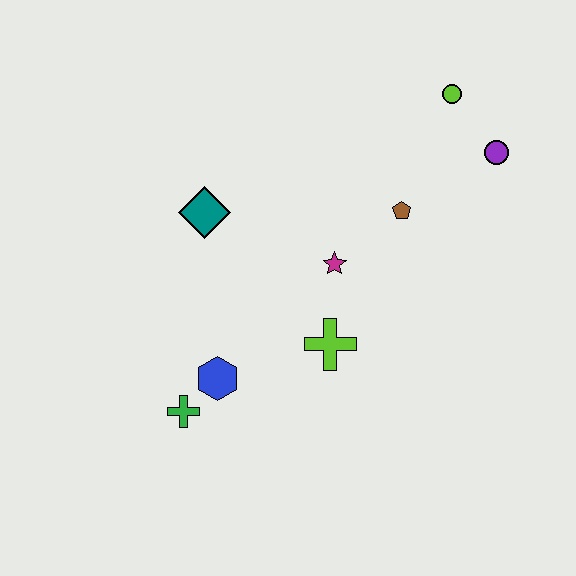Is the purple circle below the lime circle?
Yes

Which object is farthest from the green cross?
The lime circle is farthest from the green cross.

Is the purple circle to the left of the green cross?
No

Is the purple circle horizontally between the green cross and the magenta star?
No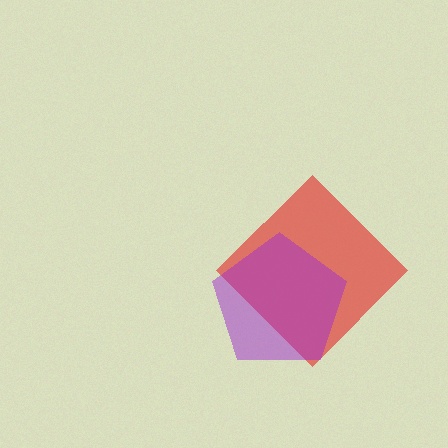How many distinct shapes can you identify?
There are 2 distinct shapes: a red diamond, a purple pentagon.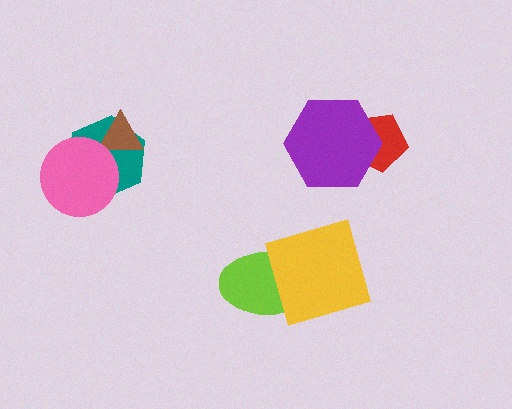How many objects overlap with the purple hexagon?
1 object overlaps with the purple hexagon.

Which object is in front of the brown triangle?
The pink circle is in front of the brown triangle.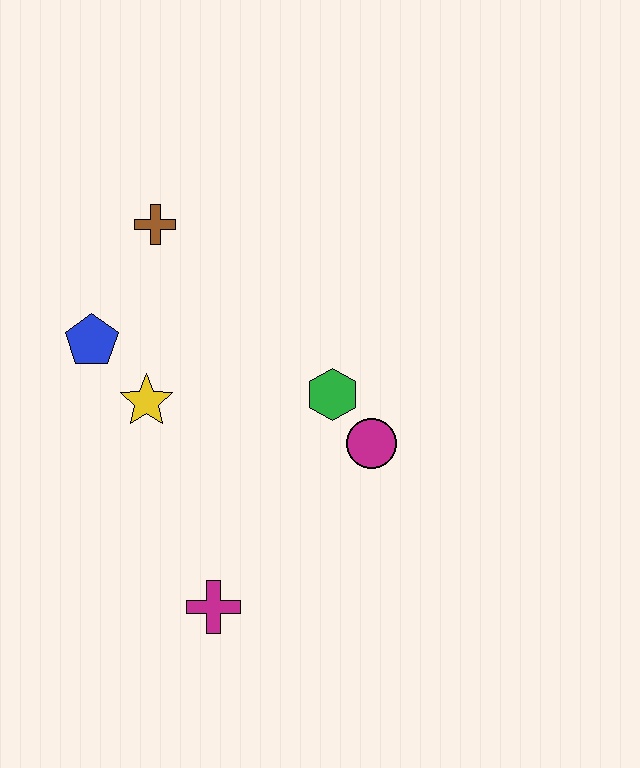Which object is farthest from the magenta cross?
The brown cross is farthest from the magenta cross.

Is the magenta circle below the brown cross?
Yes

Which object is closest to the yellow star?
The blue pentagon is closest to the yellow star.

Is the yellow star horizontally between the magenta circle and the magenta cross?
No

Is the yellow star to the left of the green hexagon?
Yes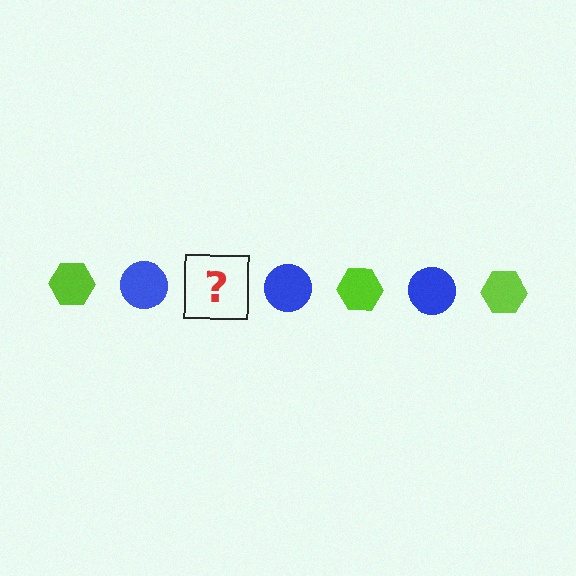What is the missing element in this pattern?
The missing element is a lime hexagon.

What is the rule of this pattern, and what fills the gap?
The rule is that the pattern alternates between lime hexagon and blue circle. The gap should be filled with a lime hexagon.